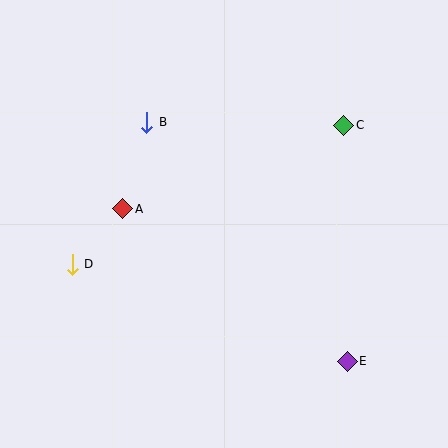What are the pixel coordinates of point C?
Point C is at (344, 125).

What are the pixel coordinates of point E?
Point E is at (347, 361).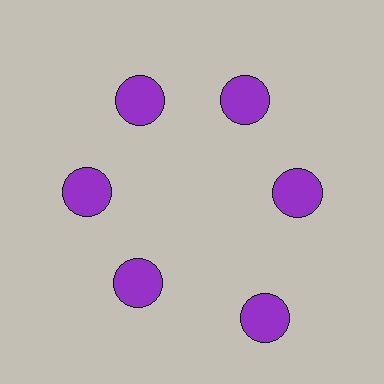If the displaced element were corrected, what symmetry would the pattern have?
It would have 6-fold rotational symmetry — the pattern would map onto itself every 60 degrees.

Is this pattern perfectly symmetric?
No. The 6 purple circles are arranged in a ring, but one element near the 5 o'clock position is pushed outward from the center, breaking the 6-fold rotational symmetry.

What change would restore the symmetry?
The symmetry would be restored by moving it inward, back onto the ring so that all 6 circles sit at equal angles and equal distance from the center.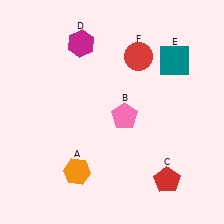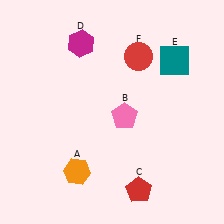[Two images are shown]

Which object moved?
The red pentagon (C) moved left.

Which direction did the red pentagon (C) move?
The red pentagon (C) moved left.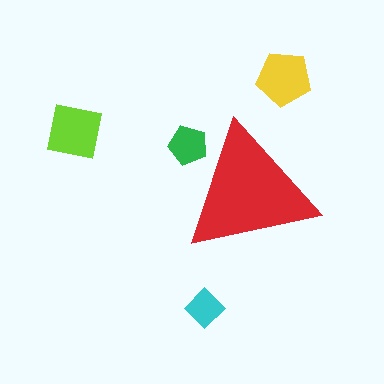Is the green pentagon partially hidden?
Yes, the green pentagon is partially hidden behind the red triangle.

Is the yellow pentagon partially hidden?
No, the yellow pentagon is fully visible.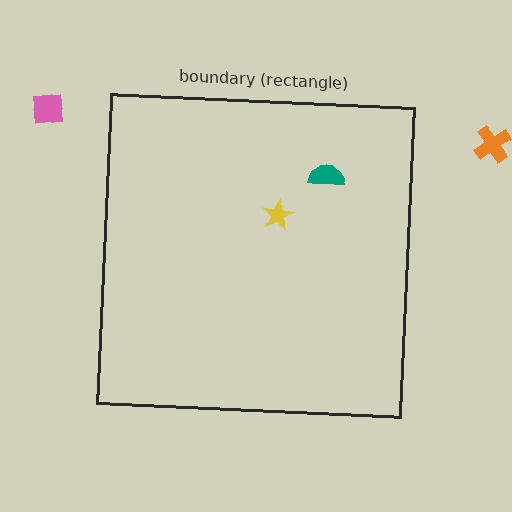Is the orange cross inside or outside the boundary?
Outside.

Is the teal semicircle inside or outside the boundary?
Inside.